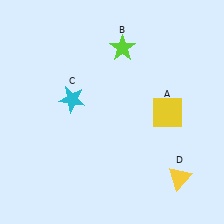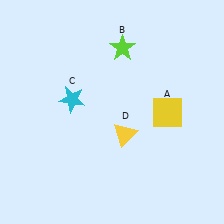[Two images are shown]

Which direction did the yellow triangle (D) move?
The yellow triangle (D) moved left.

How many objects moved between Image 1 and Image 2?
1 object moved between the two images.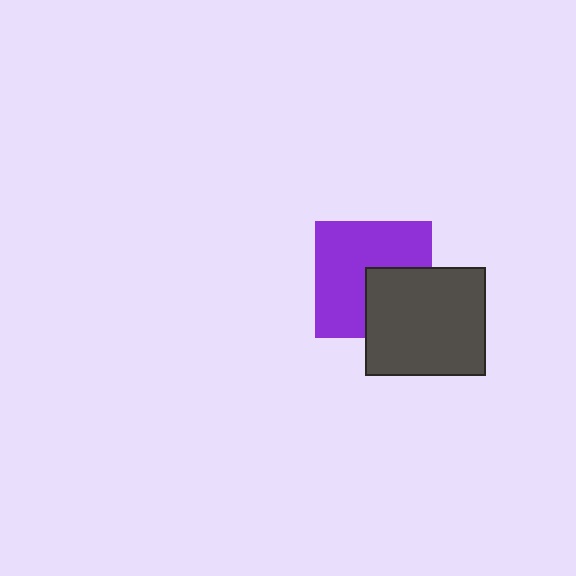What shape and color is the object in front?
The object in front is a dark gray rectangle.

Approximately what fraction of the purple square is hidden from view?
Roughly 34% of the purple square is hidden behind the dark gray rectangle.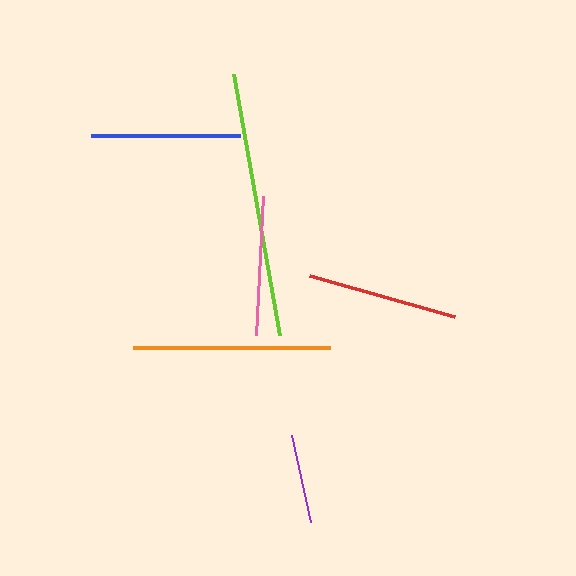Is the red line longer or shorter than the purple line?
The red line is longer than the purple line.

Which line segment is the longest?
The lime line is the longest at approximately 265 pixels.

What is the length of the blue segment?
The blue segment is approximately 149 pixels long.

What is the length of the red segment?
The red segment is approximately 151 pixels long.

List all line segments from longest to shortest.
From longest to shortest: lime, orange, red, blue, pink, purple.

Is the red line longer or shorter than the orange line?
The orange line is longer than the red line.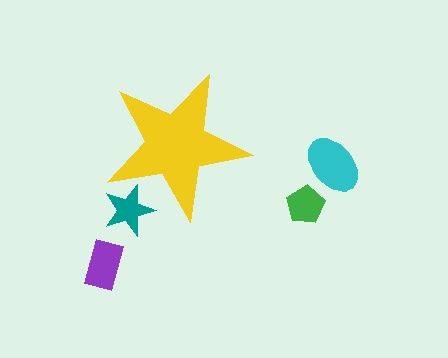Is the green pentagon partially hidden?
No, the green pentagon is fully visible.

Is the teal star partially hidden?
Yes, the teal star is partially hidden behind the yellow star.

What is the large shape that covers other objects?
A yellow star.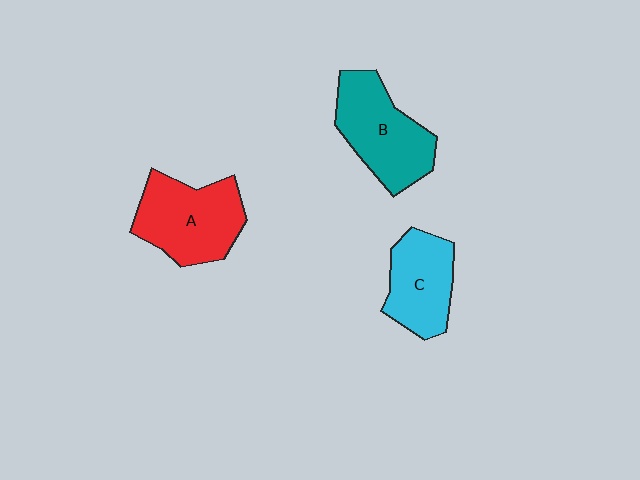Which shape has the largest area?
Shape A (red).